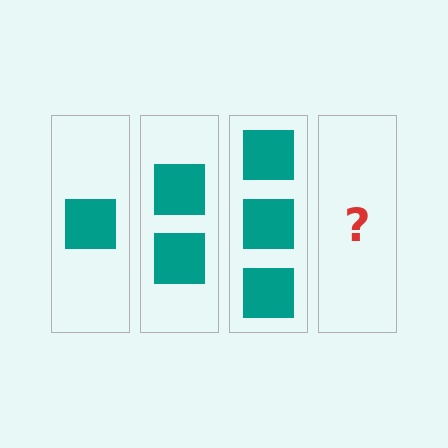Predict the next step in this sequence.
The next step is 4 squares.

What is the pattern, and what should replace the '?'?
The pattern is that each step adds one more square. The '?' should be 4 squares.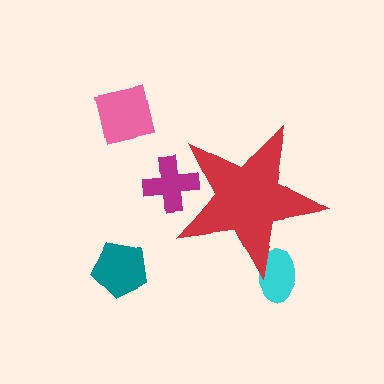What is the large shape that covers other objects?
A red star.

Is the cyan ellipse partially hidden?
Yes, the cyan ellipse is partially hidden behind the red star.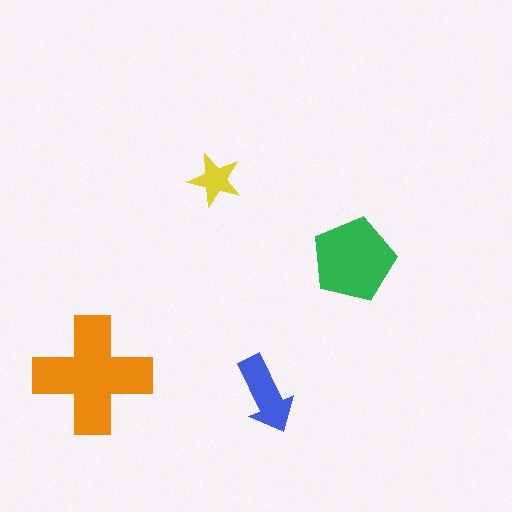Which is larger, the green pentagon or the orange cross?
The orange cross.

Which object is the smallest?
The yellow star.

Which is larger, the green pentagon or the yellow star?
The green pentagon.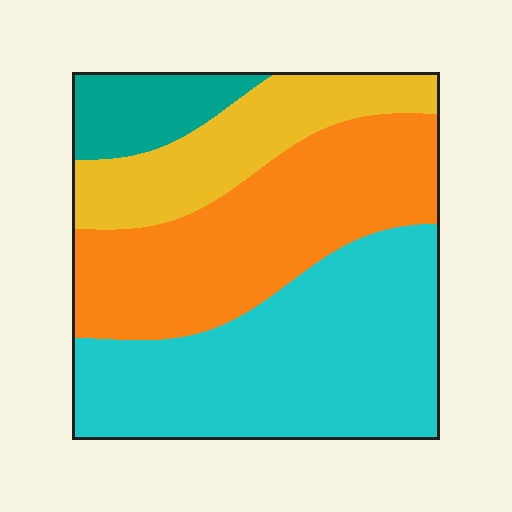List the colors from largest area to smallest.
From largest to smallest: cyan, orange, yellow, teal.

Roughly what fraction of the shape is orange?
Orange covers roughly 35% of the shape.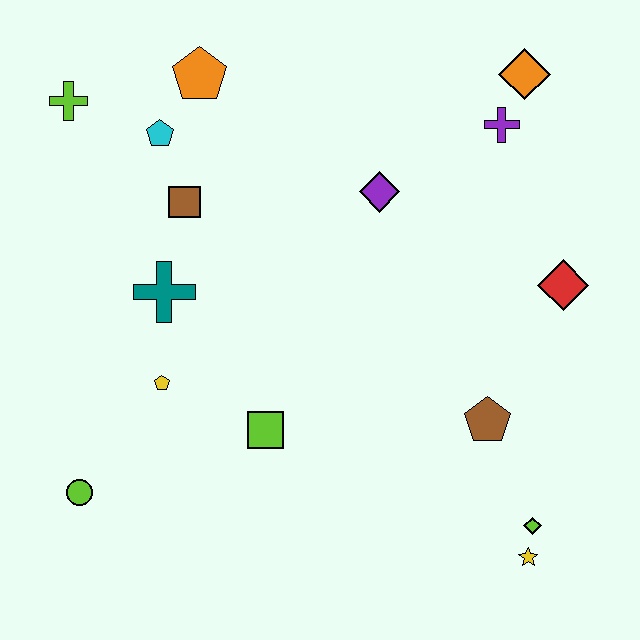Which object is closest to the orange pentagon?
The cyan pentagon is closest to the orange pentagon.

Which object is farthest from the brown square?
The yellow star is farthest from the brown square.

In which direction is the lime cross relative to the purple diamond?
The lime cross is to the left of the purple diamond.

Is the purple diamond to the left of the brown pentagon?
Yes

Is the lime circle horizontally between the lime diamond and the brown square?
No